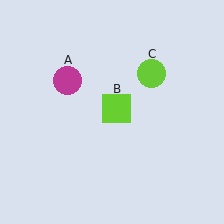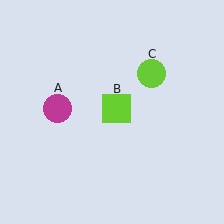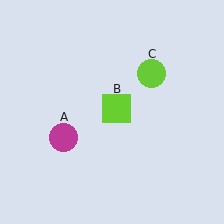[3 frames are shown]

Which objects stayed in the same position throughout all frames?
Lime square (object B) and lime circle (object C) remained stationary.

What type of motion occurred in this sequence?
The magenta circle (object A) rotated counterclockwise around the center of the scene.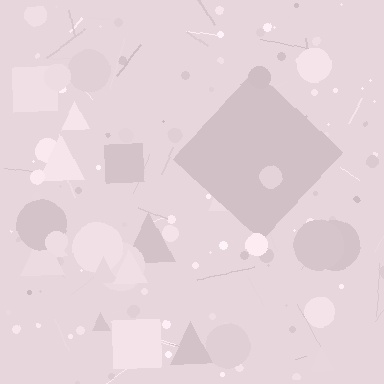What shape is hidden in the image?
A diamond is hidden in the image.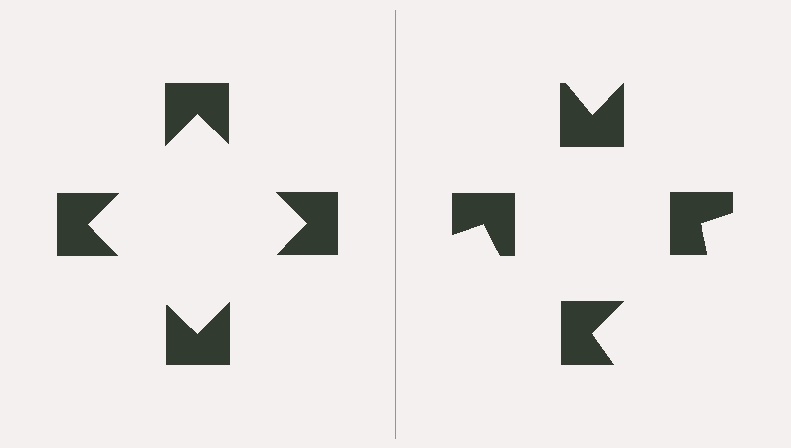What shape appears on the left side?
An illusory square.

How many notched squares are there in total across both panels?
8 — 4 on each side.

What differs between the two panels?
The notched squares are positioned identically on both sides; only the wedge orientations differ. On the left they align to a square; on the right they are misaligned.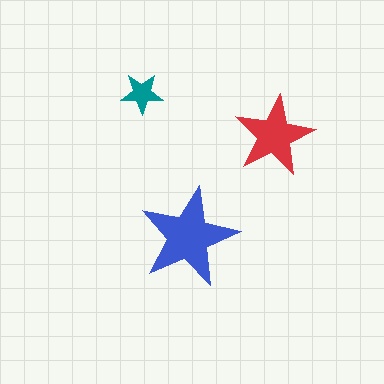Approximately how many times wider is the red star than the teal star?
About 2 times wider.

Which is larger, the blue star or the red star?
The blue one.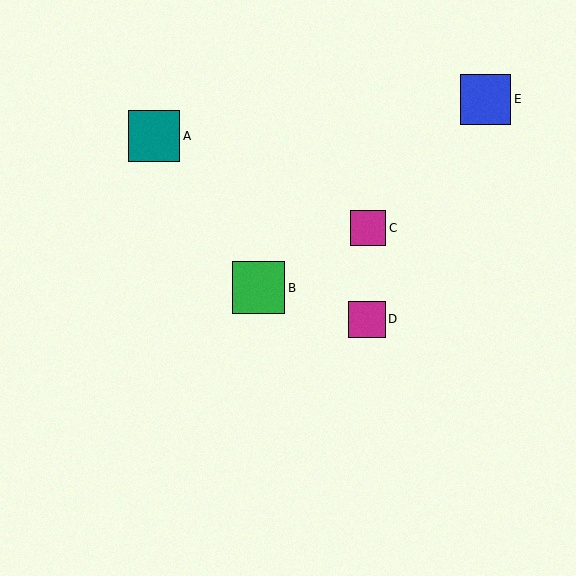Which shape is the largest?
The green square (labeled B) is the largest.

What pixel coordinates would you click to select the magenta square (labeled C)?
Click at (368, 228) to select the magenta square C.